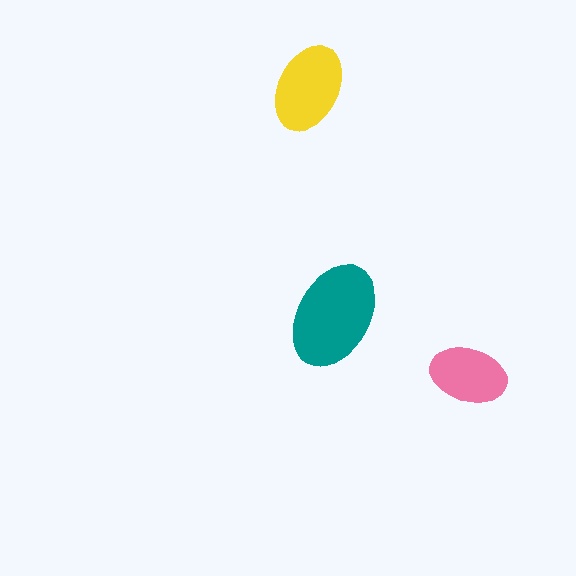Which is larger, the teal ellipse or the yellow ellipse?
The teal one.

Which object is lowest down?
The pink ellipse is bottommost.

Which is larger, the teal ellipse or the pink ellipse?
The teal one.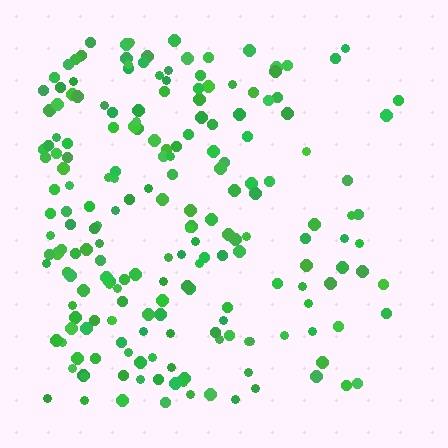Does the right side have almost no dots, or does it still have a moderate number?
Still a moderate number, just noticeably fewer than the left.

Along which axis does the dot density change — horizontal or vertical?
Horizontal.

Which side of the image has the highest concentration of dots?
The left.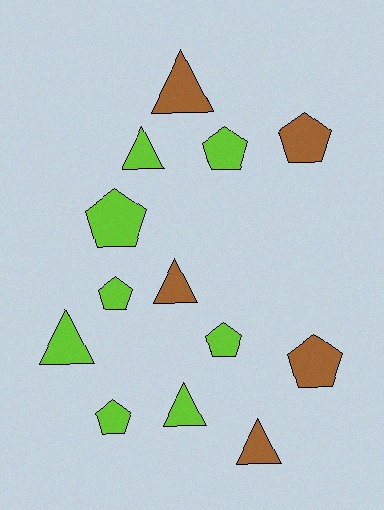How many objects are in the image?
There are 13 objects.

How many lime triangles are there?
There are 3 lime triangles.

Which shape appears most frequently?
Pentagon, with 7 objects.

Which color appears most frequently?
Lime, with 8 objects.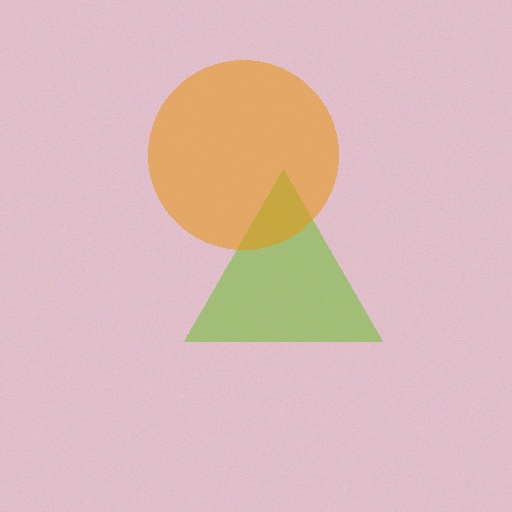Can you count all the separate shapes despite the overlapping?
Yes, there are 2 separate shapes.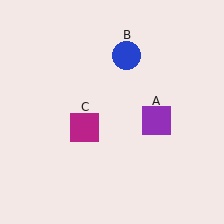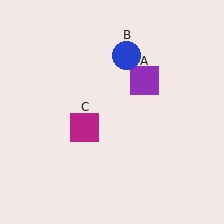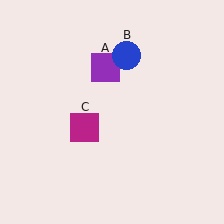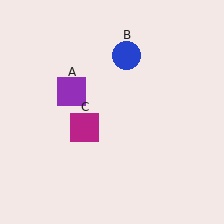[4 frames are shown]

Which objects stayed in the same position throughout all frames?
Blue circle (object B) and magenta square (object C) remained stationary.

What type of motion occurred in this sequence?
The purple square (object A) rotated counterclockwise around the center of the scene.